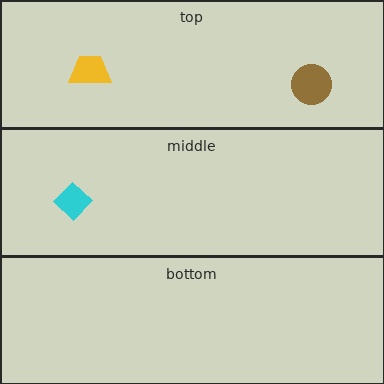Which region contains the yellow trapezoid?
The top region.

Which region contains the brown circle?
The top region.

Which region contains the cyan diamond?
The middle region.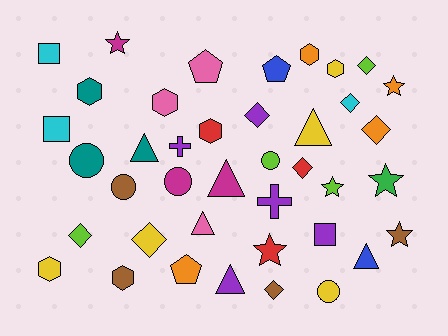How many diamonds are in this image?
There are 8 diamonds.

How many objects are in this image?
There are 40 objects.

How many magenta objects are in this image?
There are 3 magenta objects.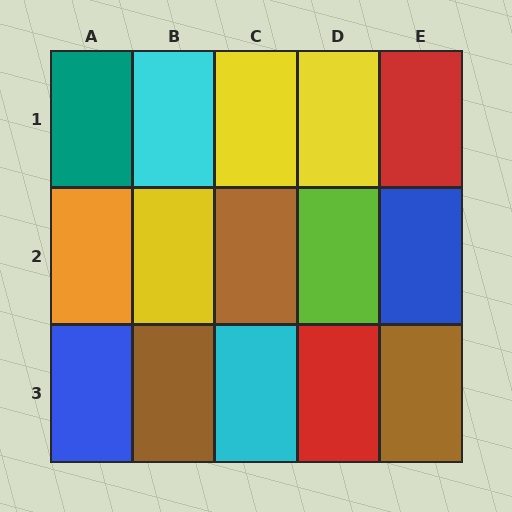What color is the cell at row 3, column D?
Red.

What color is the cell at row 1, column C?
Yellow.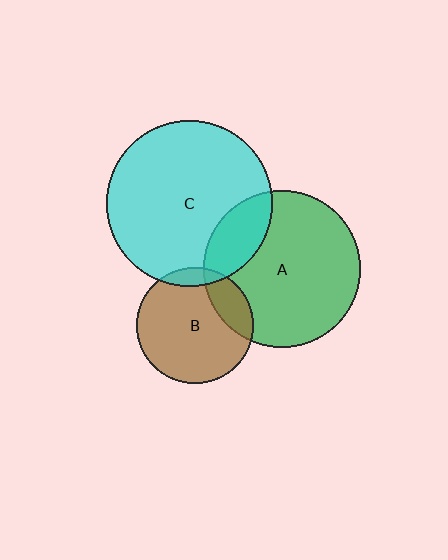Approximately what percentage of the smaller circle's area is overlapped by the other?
Approximately 20%.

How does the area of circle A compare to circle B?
Approximately 1.8 times.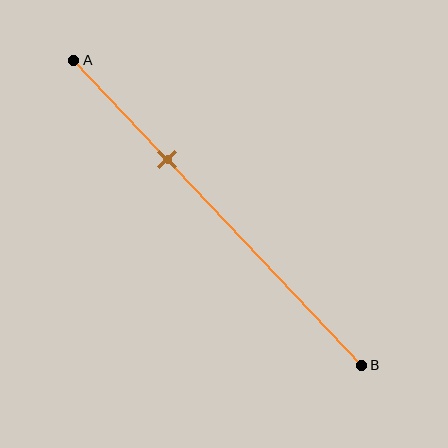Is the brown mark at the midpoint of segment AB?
No, the mark is at about 35% from A, not at the 50% midpoint.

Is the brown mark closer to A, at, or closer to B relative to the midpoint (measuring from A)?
The brown mark is closer to point A than the midpoint of segment AB.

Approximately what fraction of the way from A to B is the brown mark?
The brown mark is approximately 35% of the way from A to B.